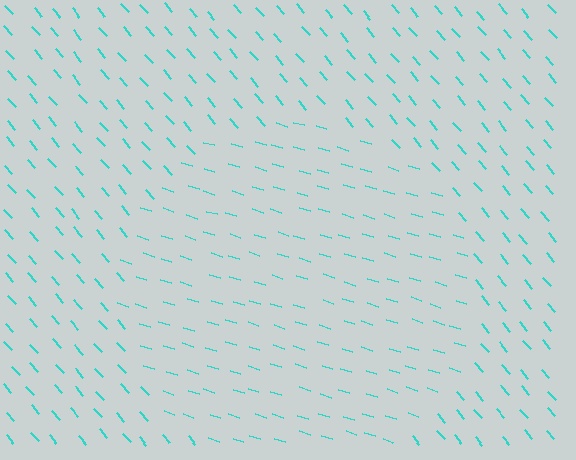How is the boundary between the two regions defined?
The boundary is defined purely by a change in line orientation (approximately 32 degrees difference). All lines are the same color and thickness.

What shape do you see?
I see a circle.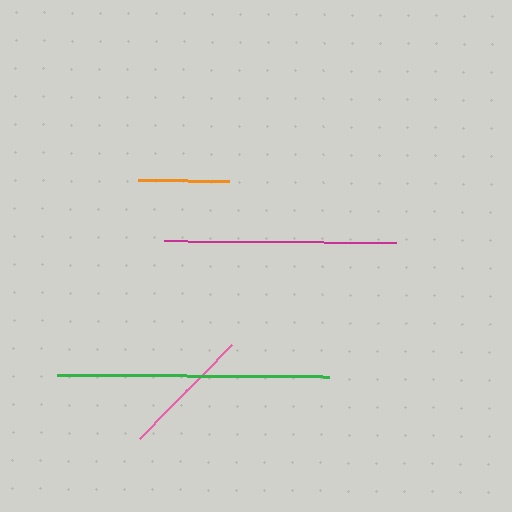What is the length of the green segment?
The green segment is approximately 272 pixels long.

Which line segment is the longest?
The green line is the longest at approximately 272 pixels.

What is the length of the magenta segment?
The magenta segment is approximately 231 pixels long.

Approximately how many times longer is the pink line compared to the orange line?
The pink line is approximately 1.5 times the length of the orange line.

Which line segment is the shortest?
The orange line is the shortest at approximately 92 pixels.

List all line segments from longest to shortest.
From longest to shortest: green, magenta, pink, orange.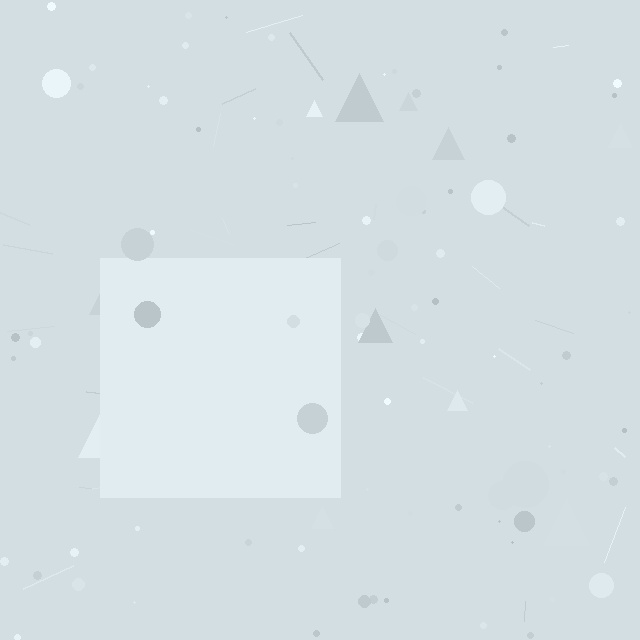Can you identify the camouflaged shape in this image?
The camouflaged shape is a square.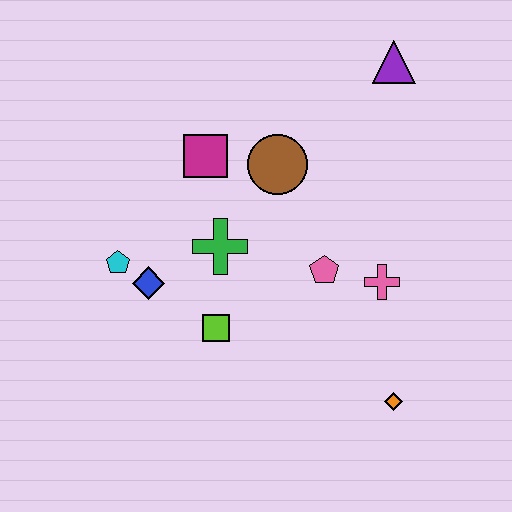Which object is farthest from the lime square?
The purple triangle is farthest from the lime square.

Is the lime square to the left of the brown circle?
Yes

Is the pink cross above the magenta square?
No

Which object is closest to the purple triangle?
The brown circle is closest to the purple triangle.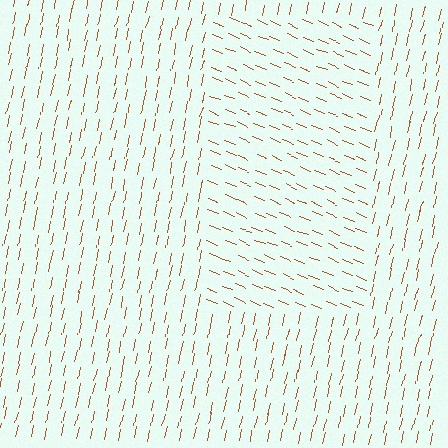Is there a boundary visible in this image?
Yes, there is a texture boundary formed by a change in line orientation.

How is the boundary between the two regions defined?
The boundary is defined purely by a change in line orientation (approximately 81 degrees difference). All lines are the same color and thickness.